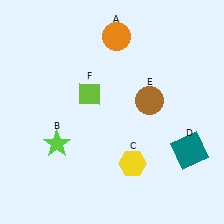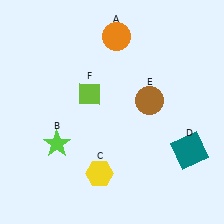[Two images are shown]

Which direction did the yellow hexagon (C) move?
The yellow hexagon (C) moved left.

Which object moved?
The yellow hexagon (C) moved left.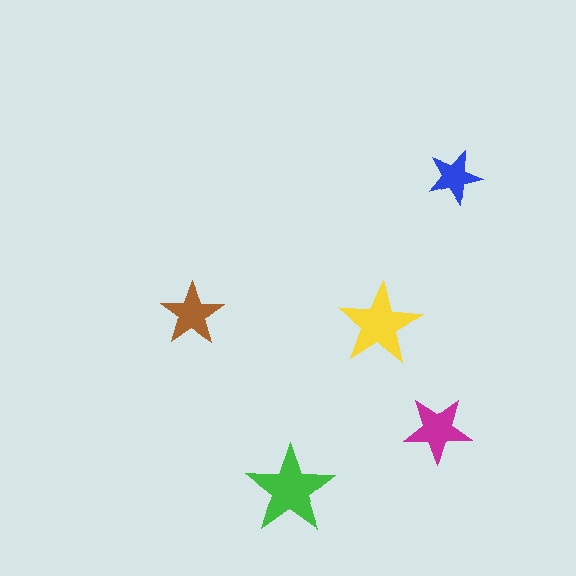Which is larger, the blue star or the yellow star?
The yellow one.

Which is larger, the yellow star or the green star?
The green one.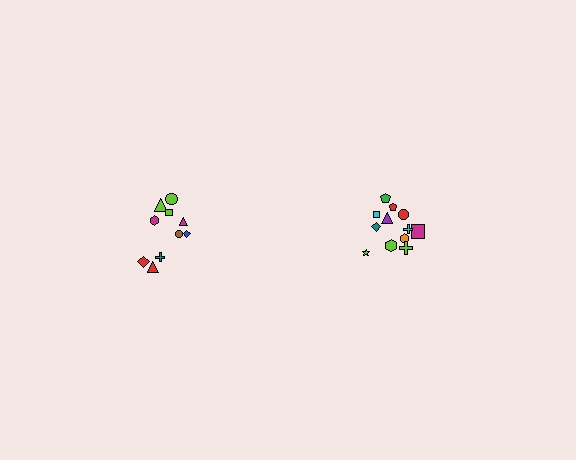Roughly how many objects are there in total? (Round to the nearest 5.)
Roughly 20 objects in total.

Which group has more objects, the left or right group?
The right group.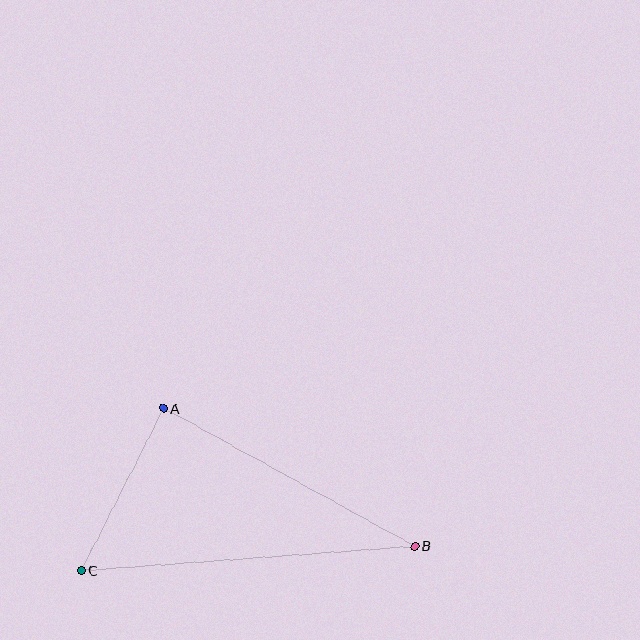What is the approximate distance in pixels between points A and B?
The distance between A and B is approximately 286 pixels.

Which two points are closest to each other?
Points A and C are closest to each other.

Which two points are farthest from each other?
Points B and C are farthest from each other.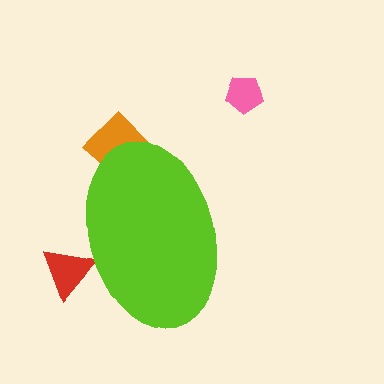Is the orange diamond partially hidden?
Yes, the orange diamond is partially hidden behind the lime ellipse.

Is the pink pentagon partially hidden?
No, the pink pentagon is fully visible.